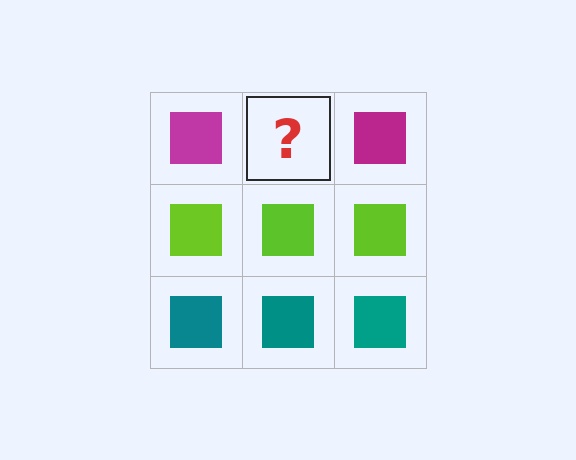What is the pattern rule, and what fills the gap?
The rule is that each row has a consistent color. The gap should be filled with a magenta square.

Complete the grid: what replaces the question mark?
The question mark should be replaced with a magenta square.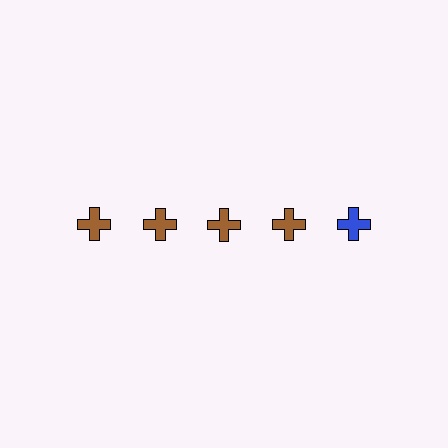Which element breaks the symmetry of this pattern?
The blue cross in the top row, rightmost column breaks the symmetry. All other shapes are brown crosses.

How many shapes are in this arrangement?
There are 5 shapes arranged in a grid pattern.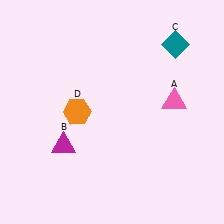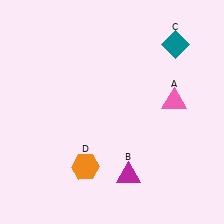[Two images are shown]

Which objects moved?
The objects that moved are: the magenta triangle (B), the orange hexagon (D).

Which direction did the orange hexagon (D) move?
The orange hexagon (D) moved down.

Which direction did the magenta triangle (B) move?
The magenta triangle (B) moved right.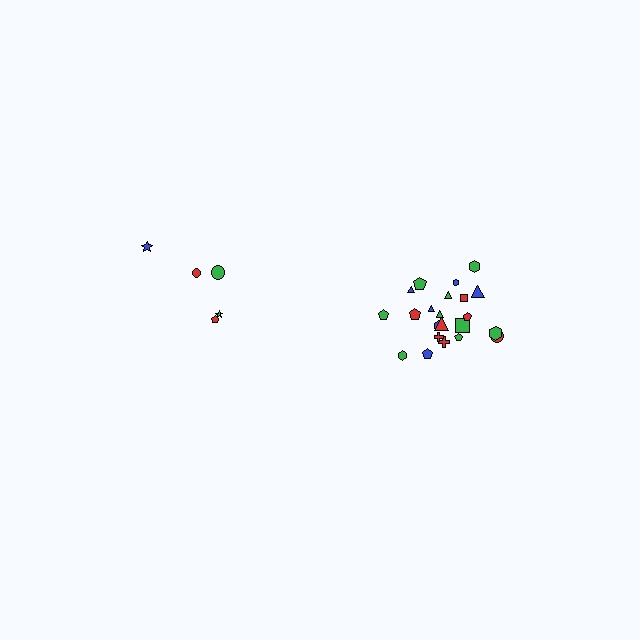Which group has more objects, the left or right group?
The right group.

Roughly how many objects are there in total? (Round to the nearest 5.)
Roughly 25 objects in total.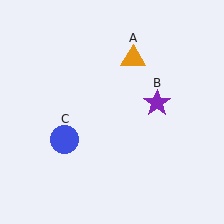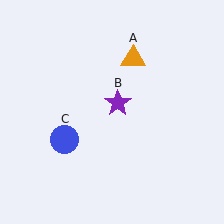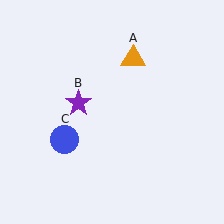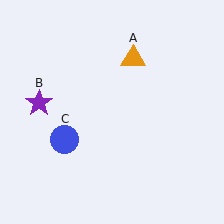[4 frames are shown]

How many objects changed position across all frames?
1 object changed position: purple star (object B).